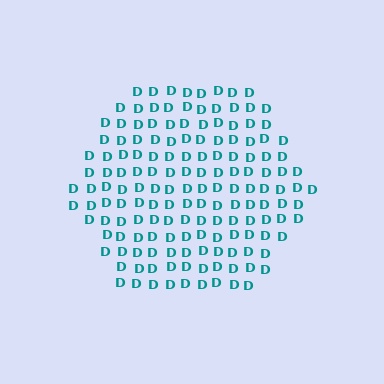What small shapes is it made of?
It is made of small letter D's.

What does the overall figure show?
The overall figure shows a hexagon.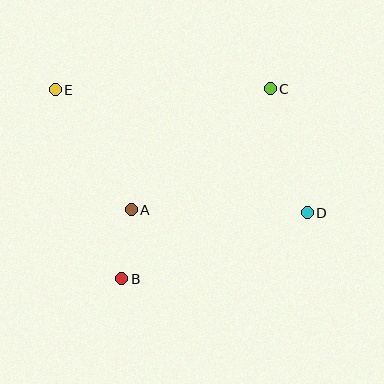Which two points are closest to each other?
Points A and B are closest to each other.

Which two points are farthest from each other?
Points D and E are farthest from each other.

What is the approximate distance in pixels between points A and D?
The distance between A and D is approximately 176 pixels.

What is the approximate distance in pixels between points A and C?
The distance between A and C is approximately 184 pixels.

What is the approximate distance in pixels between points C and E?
The distance between C and E is approximately 215 pixels.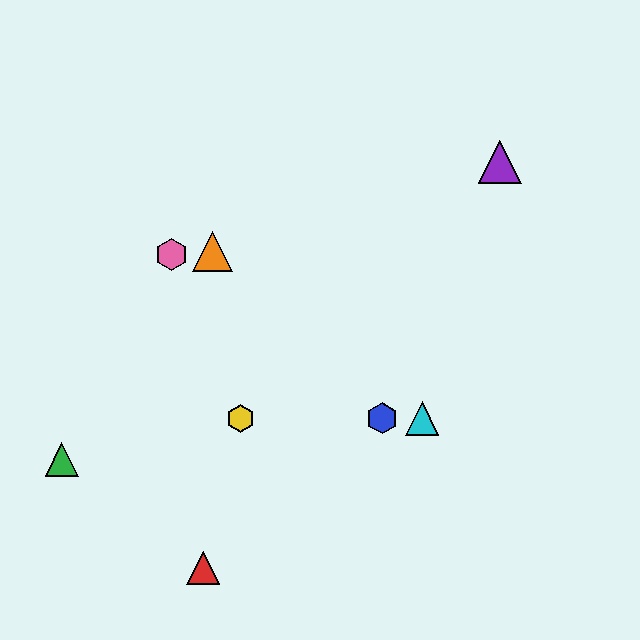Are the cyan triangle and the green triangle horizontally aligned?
No, the cyan triangle is at y≈418 and the green triangle is at y≈459.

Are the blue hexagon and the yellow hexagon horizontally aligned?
Yes, both are at y≈418.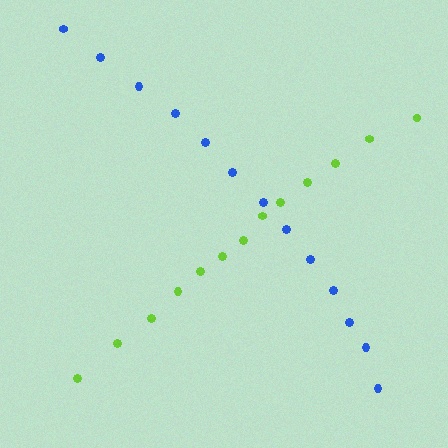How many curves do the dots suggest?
There are 2 distinct paths.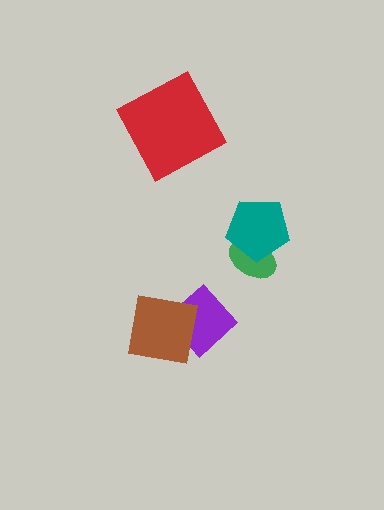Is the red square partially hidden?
No, no other shape covers it.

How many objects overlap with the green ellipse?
1 object overlaps with the green ellipse.